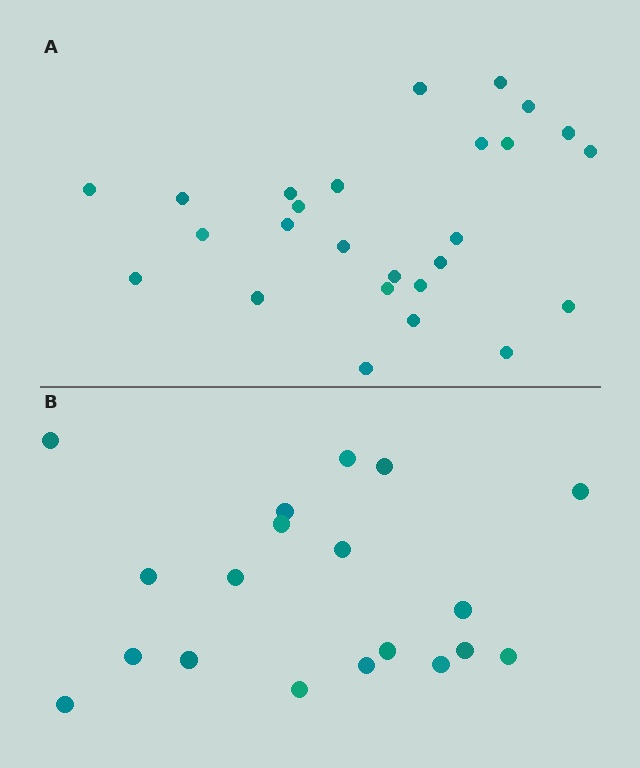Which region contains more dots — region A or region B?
Region A (the top region) has more dots.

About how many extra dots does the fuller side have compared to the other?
Region A has roughly 8 or so more dots than region B.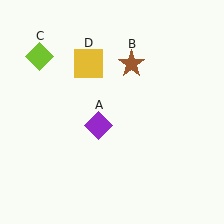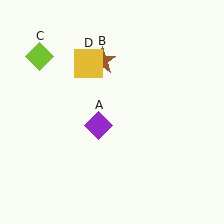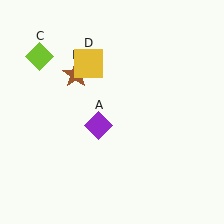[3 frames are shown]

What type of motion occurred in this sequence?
The brown star (object B) rotated counterclockwise around the center of the scene.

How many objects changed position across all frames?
1 object changed position: brown star (object B).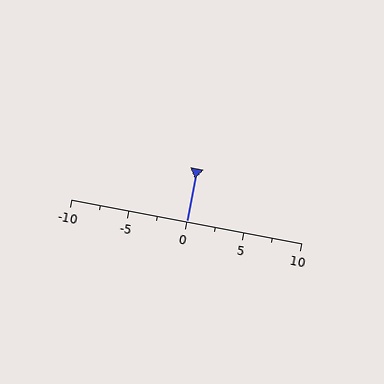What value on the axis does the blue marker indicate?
The marker indicates approximately 0.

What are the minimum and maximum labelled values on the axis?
The axis runs from -10 to 10.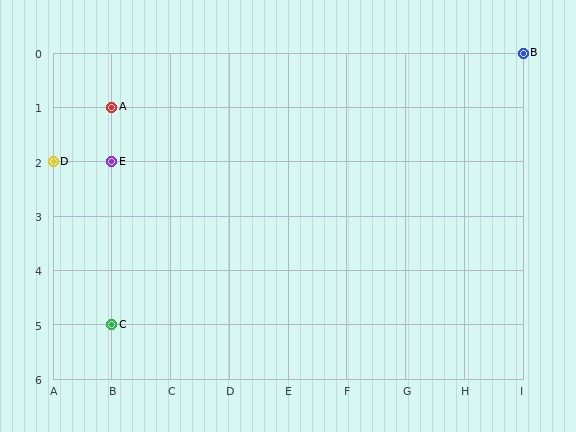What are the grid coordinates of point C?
Point C is at grid coordinates (B, 5).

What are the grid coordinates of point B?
Point B is at grid coordinates (I, 0).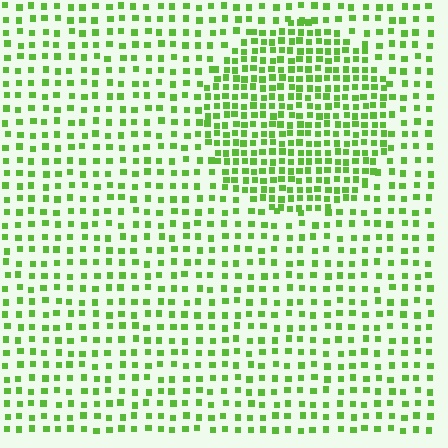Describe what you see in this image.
The image contains small lime elements arranged at two different densities. A circle-shaped region is visible where the elements are more densely packed than the surrounding area.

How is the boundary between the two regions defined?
The boundary is defined by a change in element density (approximately 1.9x ratio). All elements are the same color, size, and shape.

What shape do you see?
I see a circle.